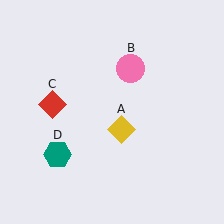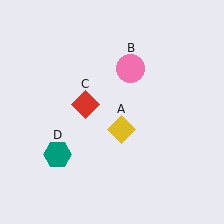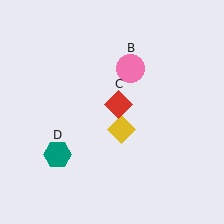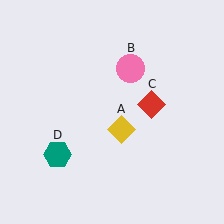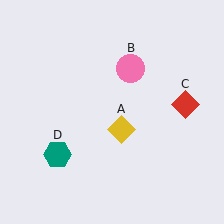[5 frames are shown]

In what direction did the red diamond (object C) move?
The red diamond (object C) moved right.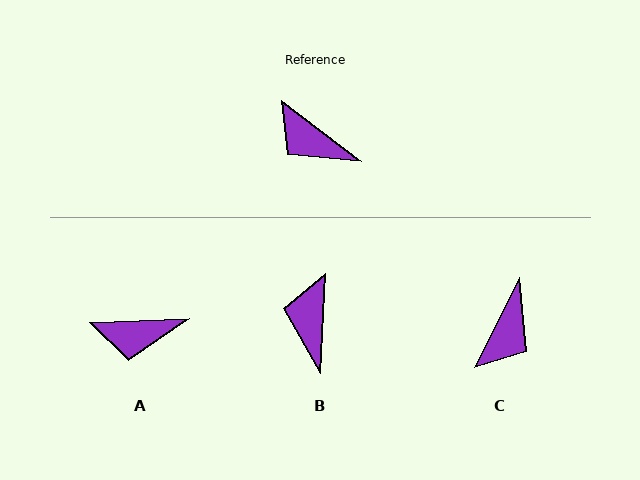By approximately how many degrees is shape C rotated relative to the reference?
Approximately 101 degrees counter-clockwise.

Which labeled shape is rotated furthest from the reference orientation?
C, about 101 degrees away.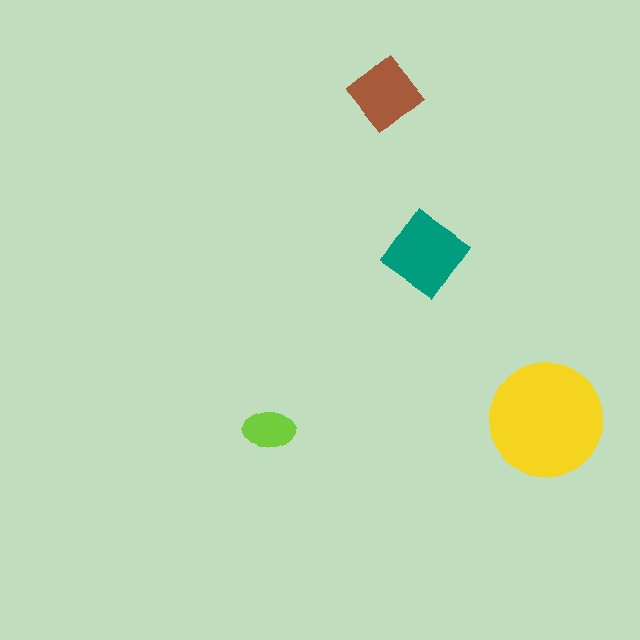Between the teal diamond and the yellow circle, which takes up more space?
The yellow circle.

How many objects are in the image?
There are 4 objects in the image.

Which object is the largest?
The yellow circle.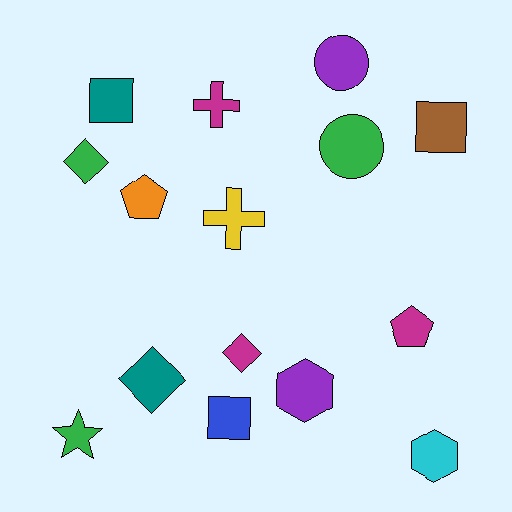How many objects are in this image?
There are 15 objects.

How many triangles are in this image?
There are no triangles.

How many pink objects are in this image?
There are no pink objects.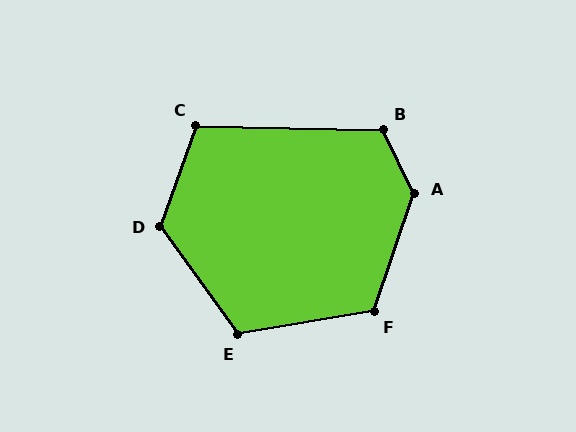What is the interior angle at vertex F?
Approximately 118 degrees (obtuse).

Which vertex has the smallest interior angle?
C, at approximately 109 degrees.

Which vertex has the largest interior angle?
A, at approximately 135 degrees.